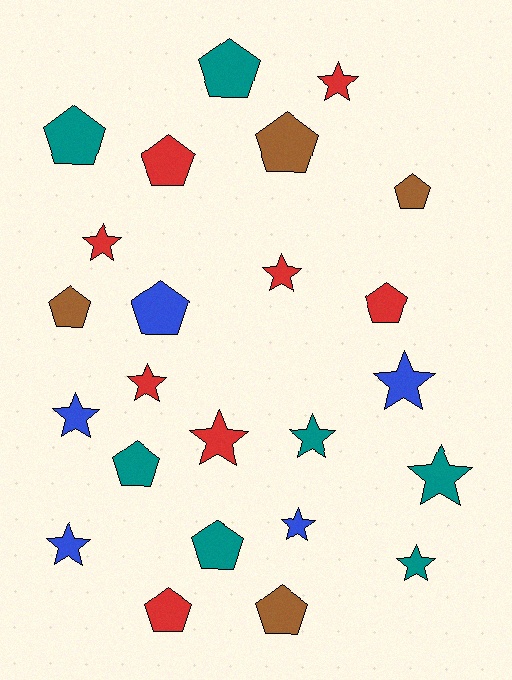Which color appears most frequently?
Red, with 8 objects.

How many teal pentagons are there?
There are 4 teal pentagons.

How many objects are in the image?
There are 24 objects.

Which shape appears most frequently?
Pentagon, with 12 objects.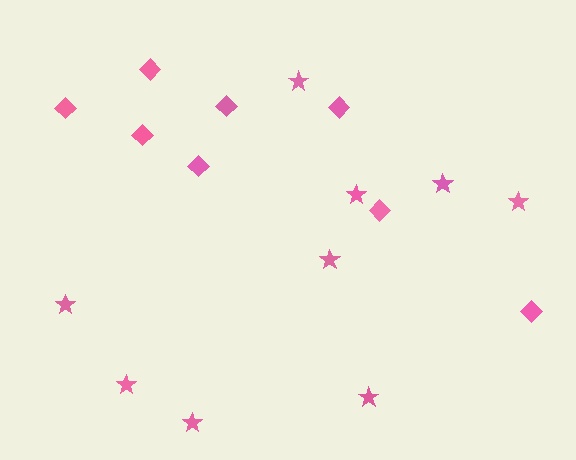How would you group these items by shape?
There are 2 groups: one group of diamonds (8) and one group of stars (9).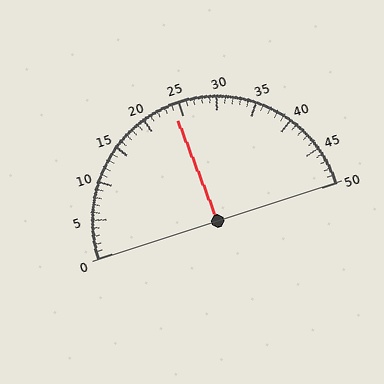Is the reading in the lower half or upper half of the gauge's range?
The reading is in the lower half of the range (0 to 50).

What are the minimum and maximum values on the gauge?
The gauge ranges from 0 to 50.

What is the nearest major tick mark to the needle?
The nearest major tick mark is 25.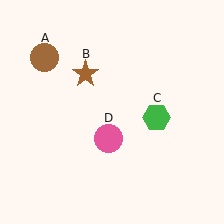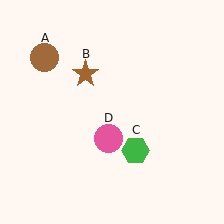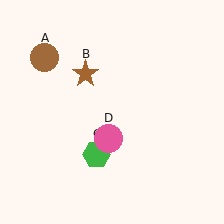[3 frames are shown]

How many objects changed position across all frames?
1 object changed position: green hexagon (object C).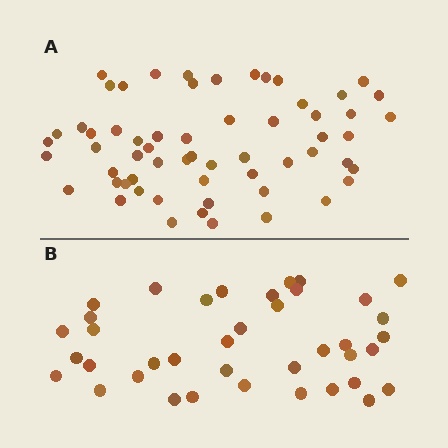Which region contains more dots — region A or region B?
Region A (the top region) has more dots.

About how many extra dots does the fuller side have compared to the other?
Region A has approximately 20 more dots than region B.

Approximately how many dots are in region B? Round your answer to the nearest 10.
About 40 dots. (The exact count is 39, which rounds to 40.)